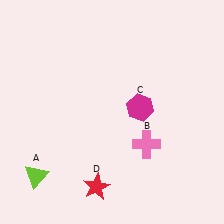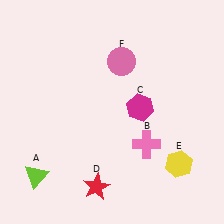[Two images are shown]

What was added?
A yellow hexagon (E), a pink circle (F) were added in Image 2.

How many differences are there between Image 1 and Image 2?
There are 2 differences between the two images.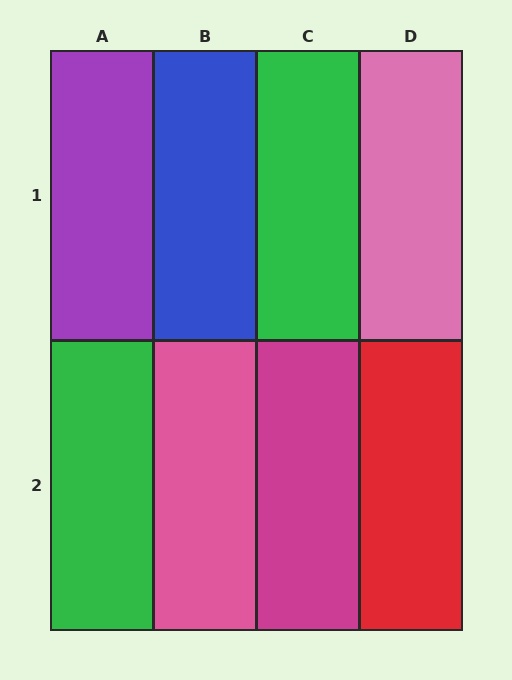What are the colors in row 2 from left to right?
Green, pink, magenta, red.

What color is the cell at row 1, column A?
Purple.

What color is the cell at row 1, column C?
Green.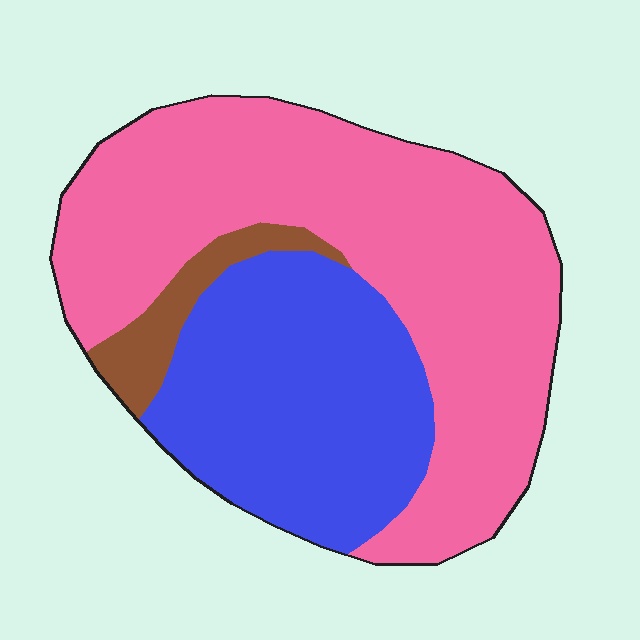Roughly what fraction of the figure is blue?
Blue covers around 35% of the figure.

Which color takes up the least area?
Brown, at roughly 5%.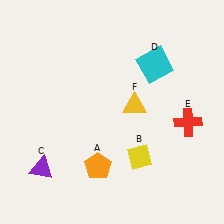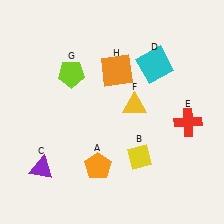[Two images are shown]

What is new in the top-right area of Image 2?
An orange square (H) was added in the top-right area of Image 2.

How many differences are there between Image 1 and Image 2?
There are 2 differences between the two images.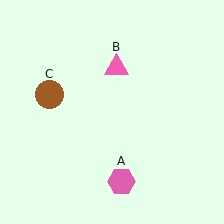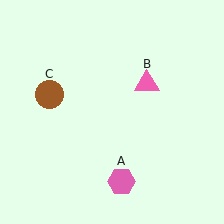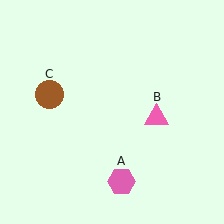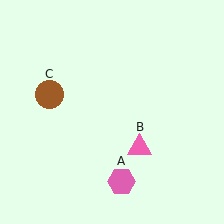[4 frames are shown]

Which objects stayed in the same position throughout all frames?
Pink hexagon (object A) and brown circle (object C) remained stationary.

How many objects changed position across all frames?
1 object changed position: pink triangle (object B).